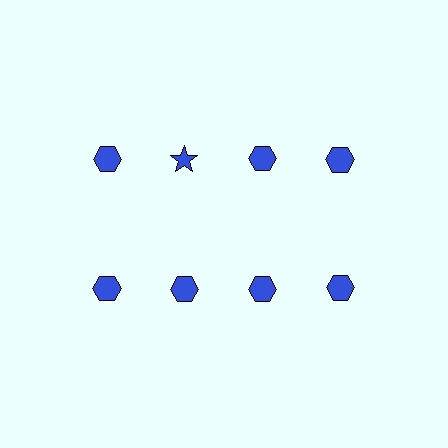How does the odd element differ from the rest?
It has a different shape: star instead of hexagon.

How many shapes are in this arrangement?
There are 8 shapes arranged in a grid pattern.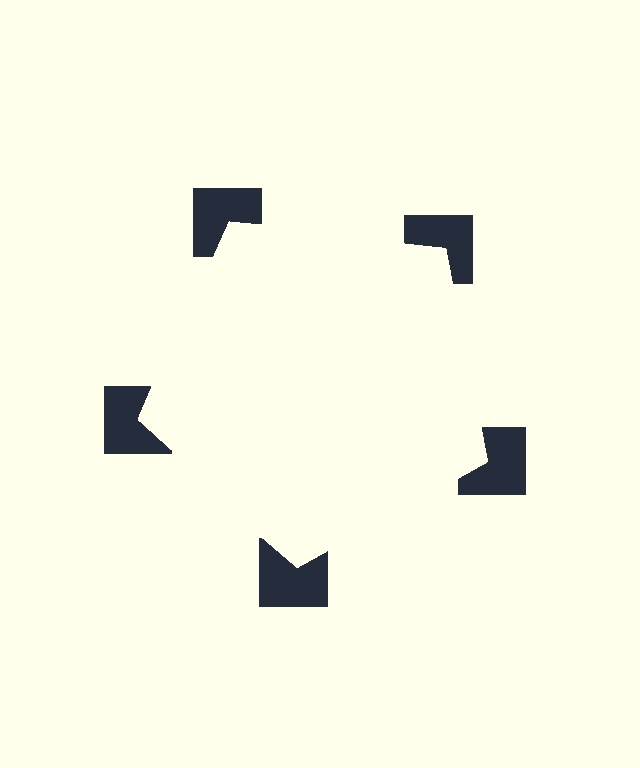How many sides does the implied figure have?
5 sides.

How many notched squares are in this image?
There are 5 — one at each vertex of the illusory pentagon.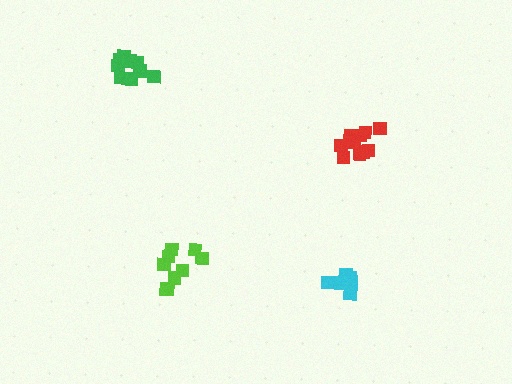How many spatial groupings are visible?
There are 4 spatial groupings.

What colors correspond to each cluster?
The clusters are colored: lime, red, cyan, green.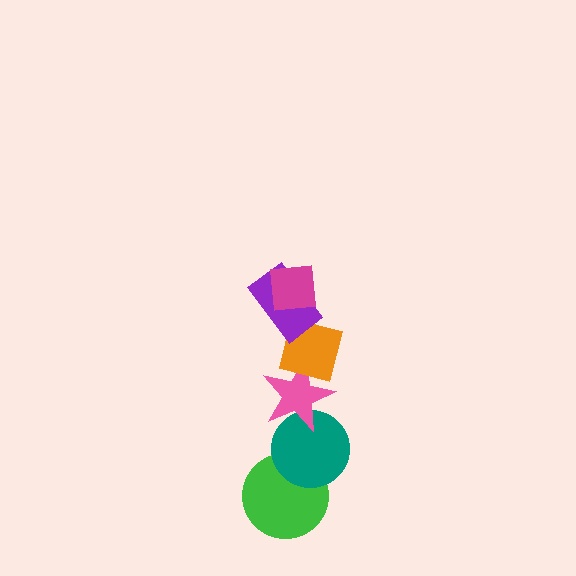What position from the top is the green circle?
The green circle is 6th from the top.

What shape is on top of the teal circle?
The pink star is on top of the teal circle.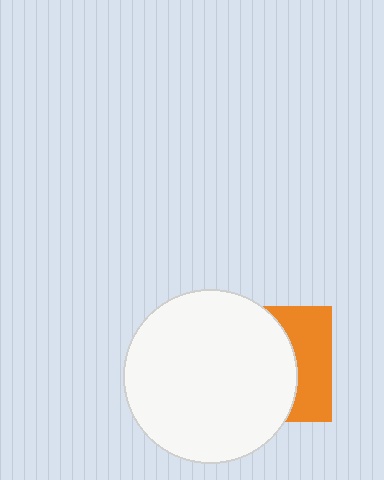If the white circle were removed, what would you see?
You would see the complete orange square.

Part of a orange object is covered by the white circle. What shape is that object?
It is a square.